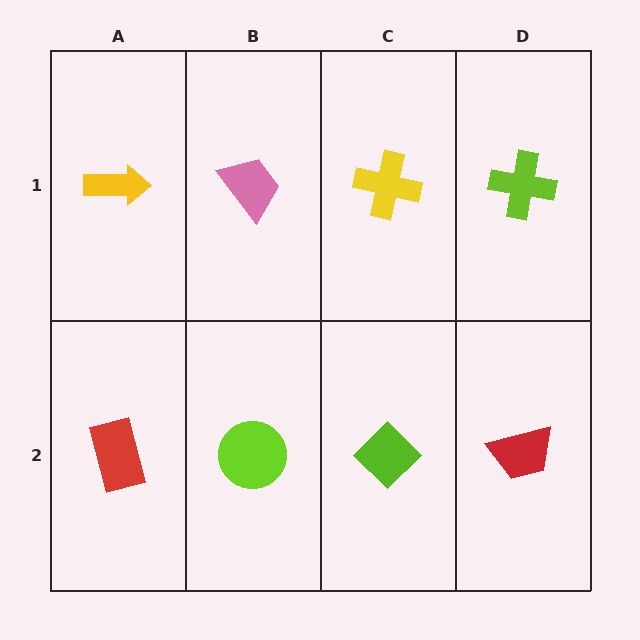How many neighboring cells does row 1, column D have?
2.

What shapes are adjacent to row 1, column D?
A red trapezoid (row 2, column D), a yellow cross (row 1, column C).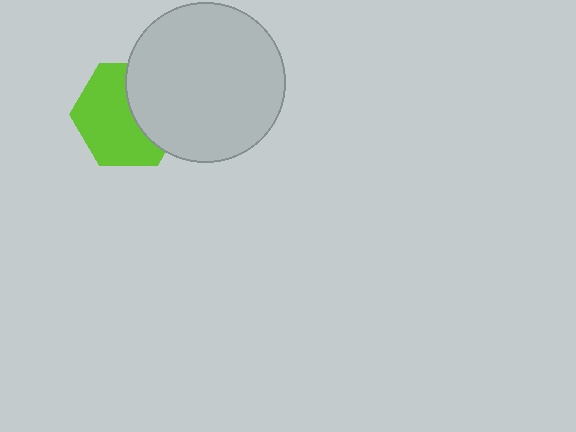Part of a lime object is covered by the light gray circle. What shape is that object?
It is a hexagon.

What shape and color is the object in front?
The object in front is a light gray circle.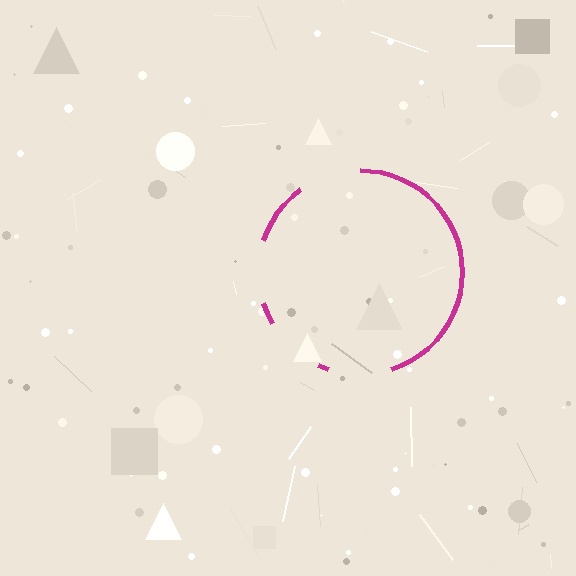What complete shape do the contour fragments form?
The contour fragments form a circle.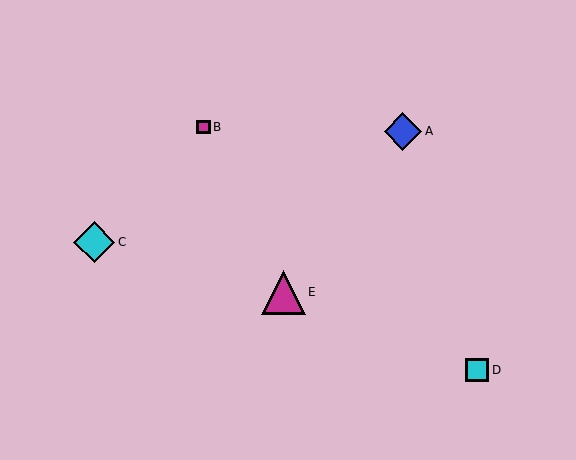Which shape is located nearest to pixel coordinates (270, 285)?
The magenta triangle (labeled E) at (284, 292) is nearest to that location.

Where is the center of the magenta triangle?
The center of the magenta triangle is at (284, 292).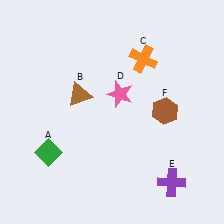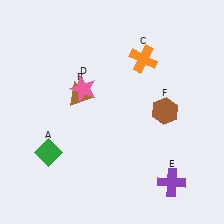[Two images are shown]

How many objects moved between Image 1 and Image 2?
1 object moved between the two images.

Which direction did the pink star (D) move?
The pink star (D) moved left.